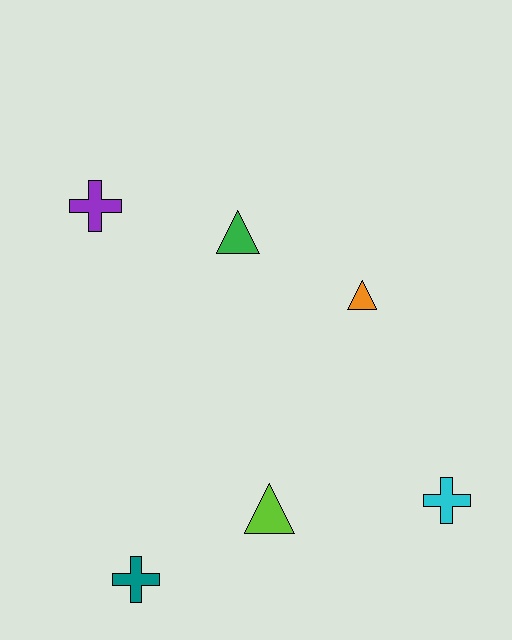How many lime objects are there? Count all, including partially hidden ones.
There is 1 lime object.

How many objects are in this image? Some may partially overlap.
There are 6 objects.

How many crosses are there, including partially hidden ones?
There are 3 crosses.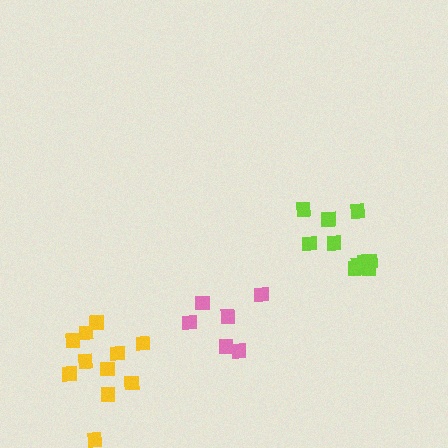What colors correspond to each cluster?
The clusters are colored: pink, lime, yellow.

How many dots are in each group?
Group 1: 6 dots, Group 2: 10 dots, Group 3: 11 dots (27 total).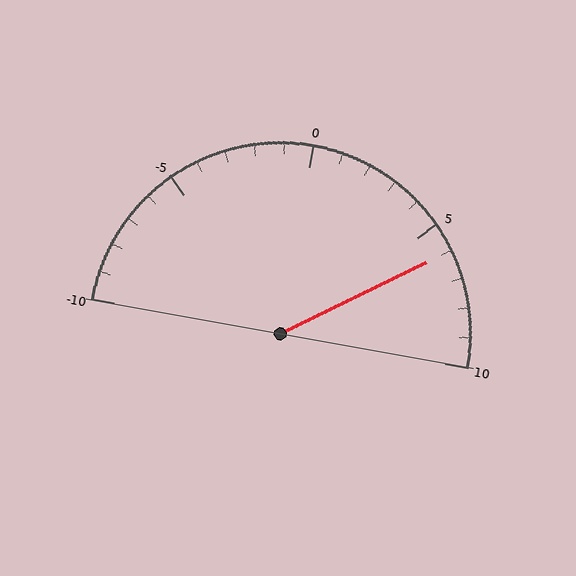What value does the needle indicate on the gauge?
The needle indicates approximately 6.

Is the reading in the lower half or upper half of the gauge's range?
The reading is in the upper half of the range (-10 to 10).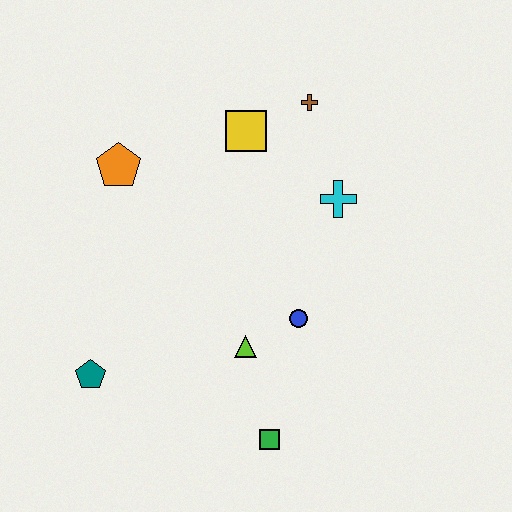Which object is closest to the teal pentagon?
The lime triangle is closest to the teal pentagon.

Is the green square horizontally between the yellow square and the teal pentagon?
No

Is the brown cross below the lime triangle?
No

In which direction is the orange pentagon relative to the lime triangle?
The orange pentagon is above the lime triangle.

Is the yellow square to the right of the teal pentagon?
Yes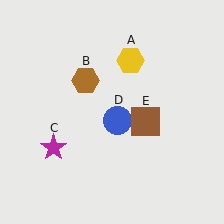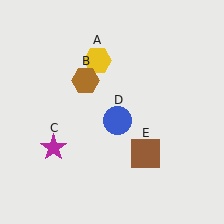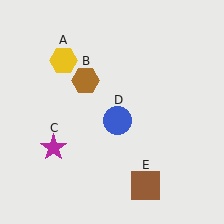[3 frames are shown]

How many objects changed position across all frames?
2 objects changed position: yellow hexagon (object A), brown square (object E).